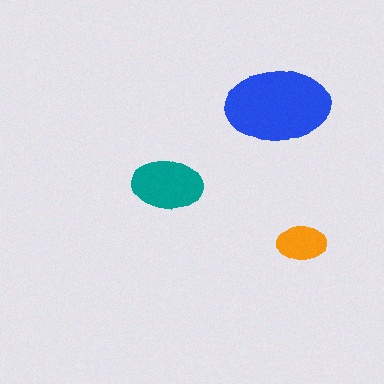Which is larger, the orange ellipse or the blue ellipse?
The blue one.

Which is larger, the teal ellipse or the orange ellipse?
The teal one.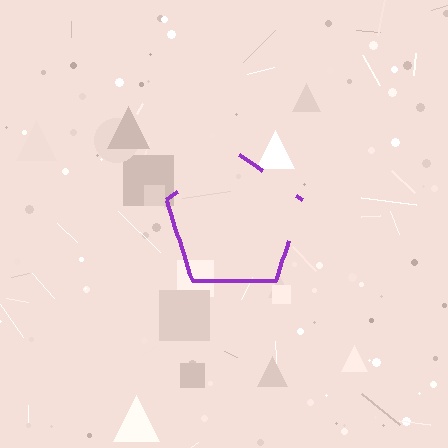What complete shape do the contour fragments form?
The contour fragments form a pentagon.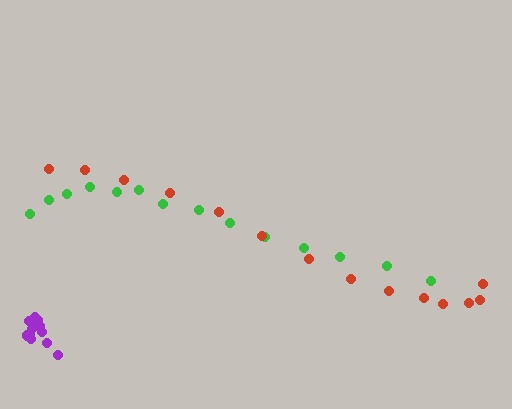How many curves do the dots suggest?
There are 3 distinct paths.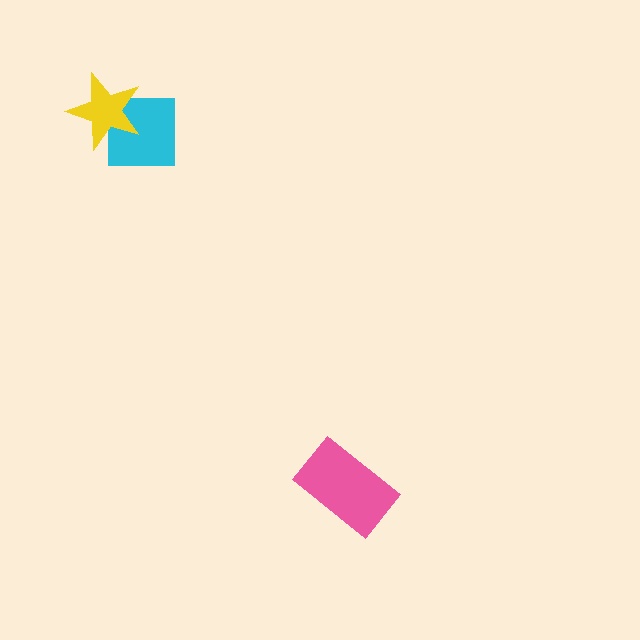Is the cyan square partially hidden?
Yes, it is partially covered by another shape.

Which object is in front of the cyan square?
The yellow star is in front of the cyan square.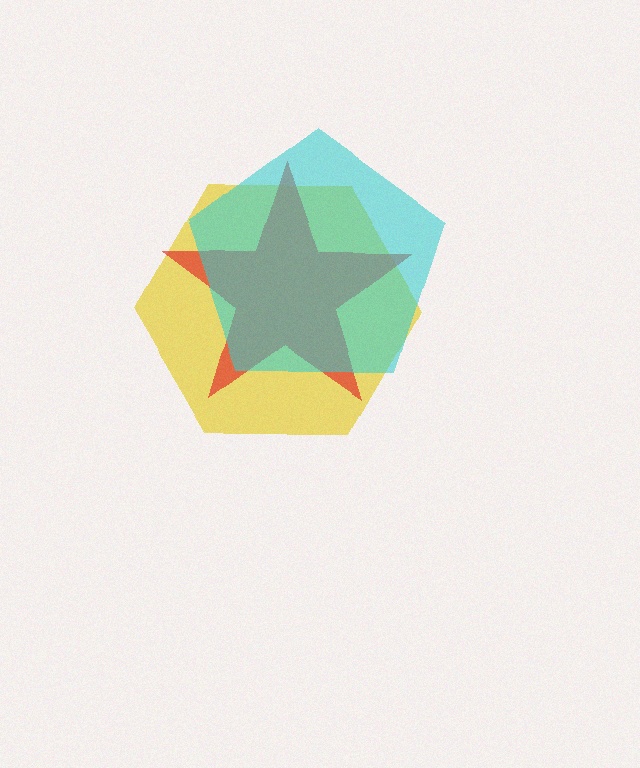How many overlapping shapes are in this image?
There are 3 overlapping shapes in the image.